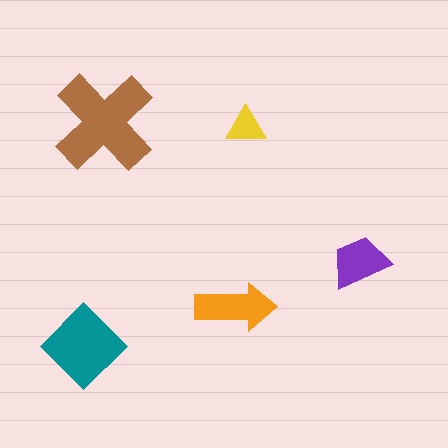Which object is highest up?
The brown cross is topmost.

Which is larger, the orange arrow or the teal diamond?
The teal diamond.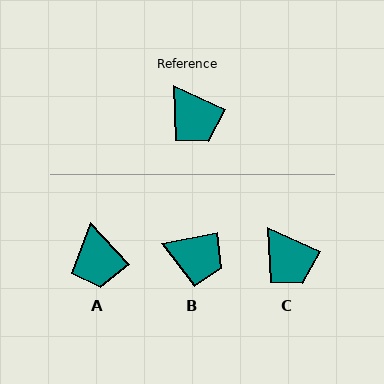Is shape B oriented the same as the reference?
No, it is off by about 35 degrees.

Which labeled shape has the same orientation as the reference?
C.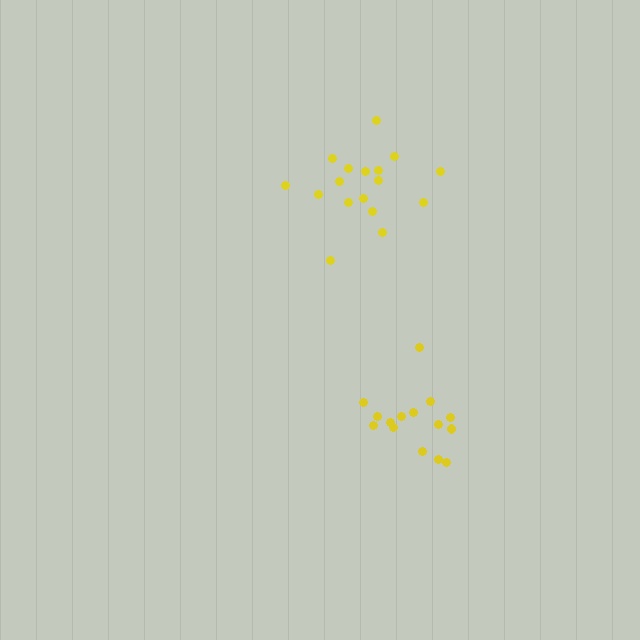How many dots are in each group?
Group 1: 15 dots, Group 2: 17 dots (32 total).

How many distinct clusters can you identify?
There are 2 distinct clusters.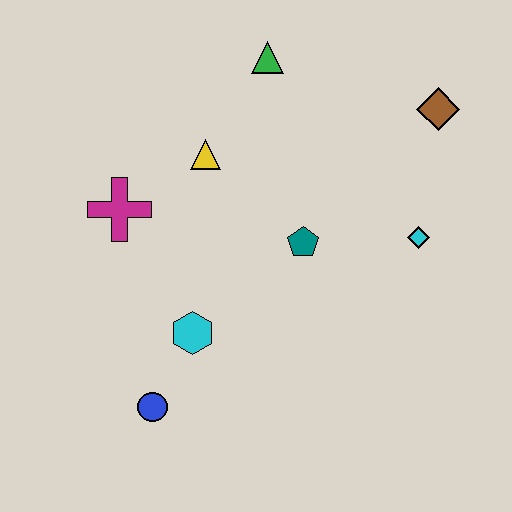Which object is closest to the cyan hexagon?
The blue circle is closest to the cyan hexagon.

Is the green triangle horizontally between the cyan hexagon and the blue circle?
No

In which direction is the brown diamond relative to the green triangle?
The brown diamond is to the right of the green triangle.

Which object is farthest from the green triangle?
The blue circle is farthest from the green triangle.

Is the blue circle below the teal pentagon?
Yes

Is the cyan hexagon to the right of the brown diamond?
No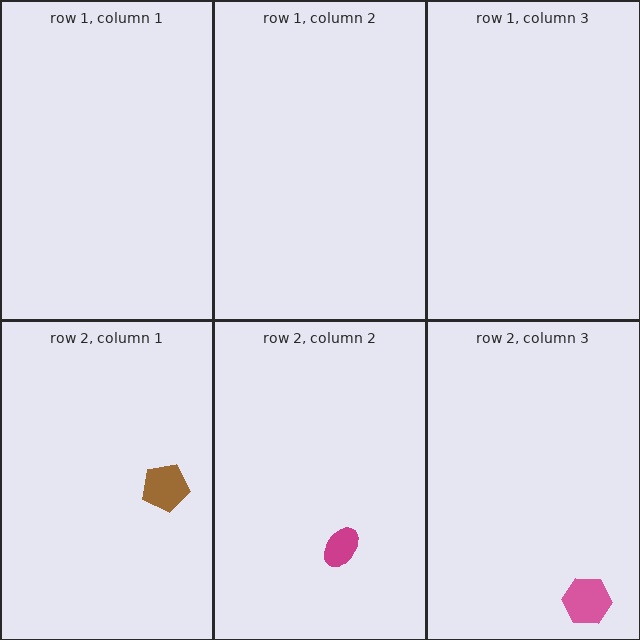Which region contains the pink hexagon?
The row 2, column 3 region.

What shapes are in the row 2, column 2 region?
The magenta ellipse.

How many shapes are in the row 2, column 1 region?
1.